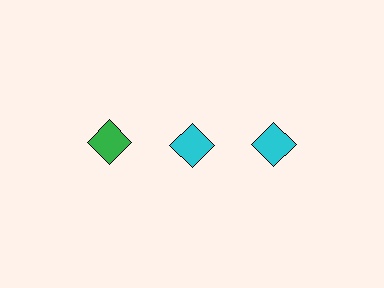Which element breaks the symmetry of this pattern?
The green diamond in the top row, leftmost column breaks the symmetry. All other shapes are cyan diamonds.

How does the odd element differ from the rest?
It has a different color: green instead of cyan.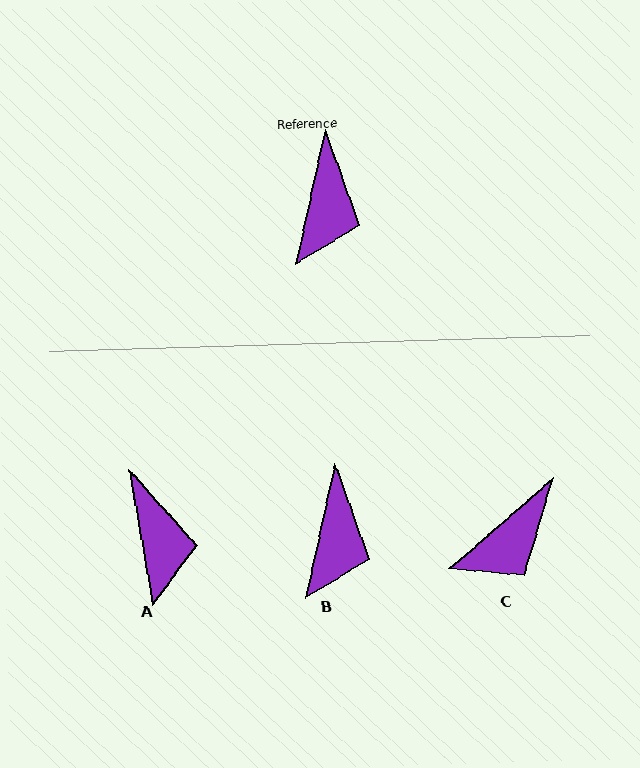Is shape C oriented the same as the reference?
No, it is off by about 37 degrees.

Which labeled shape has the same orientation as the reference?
B.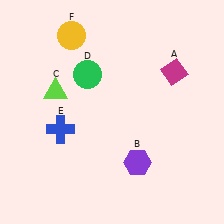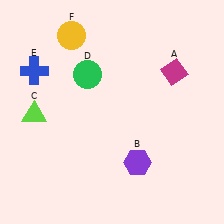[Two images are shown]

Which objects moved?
The objects that moved are: the lime triangle (C), the blue cross (E).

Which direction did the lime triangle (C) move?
The lime triangle (C) moved down.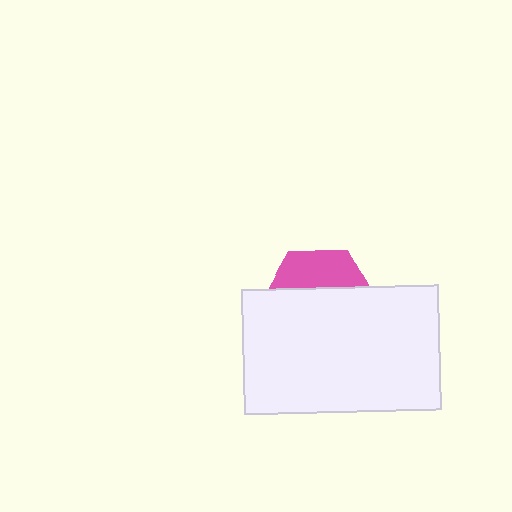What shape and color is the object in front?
The object in front is a white rectangle.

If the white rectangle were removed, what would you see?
You would see the complete pink hexagon.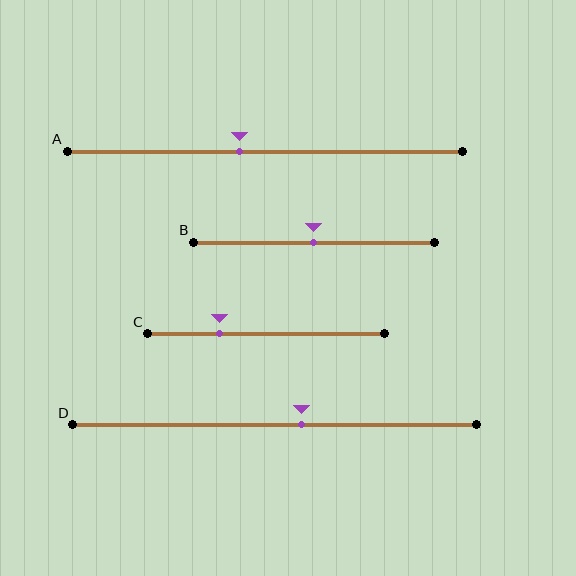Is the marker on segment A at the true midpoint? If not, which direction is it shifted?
No, the marker on segment A is shifted to the left by about 7% of the segment length.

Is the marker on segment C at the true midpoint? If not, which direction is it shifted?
No, the marker on segment C is shifted to the left by about 19% of the segment length.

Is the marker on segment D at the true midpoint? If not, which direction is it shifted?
No, the marker on segment D is shifted to the right by about 7% of the segment length.